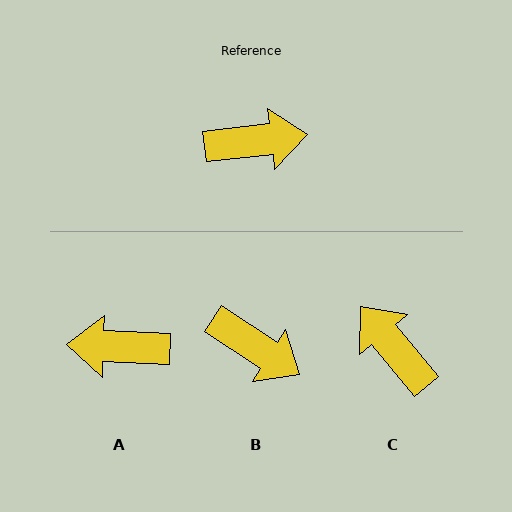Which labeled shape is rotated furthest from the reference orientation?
A, about 171 degrees away.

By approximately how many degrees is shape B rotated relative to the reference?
Approximately 40 degrees clockwise.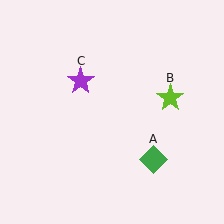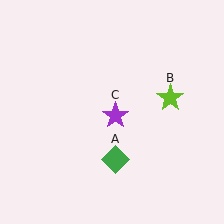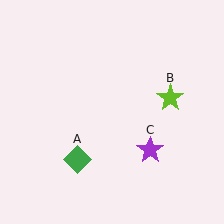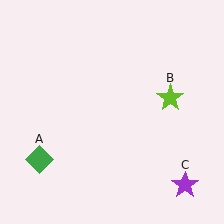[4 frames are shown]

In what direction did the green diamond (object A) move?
The green diamond (object A) moved left.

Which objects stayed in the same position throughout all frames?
Lime star (object B) remained stationary.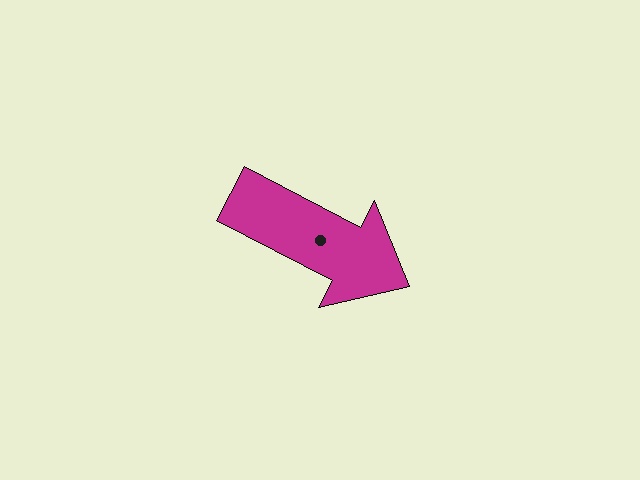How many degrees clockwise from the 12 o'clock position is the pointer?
Approximately 118 degrees.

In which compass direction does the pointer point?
Southeast.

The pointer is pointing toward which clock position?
Roughly 4 o'clock.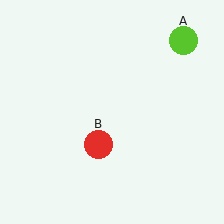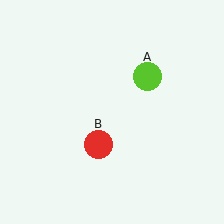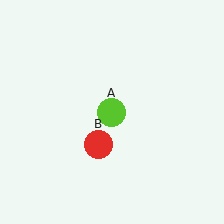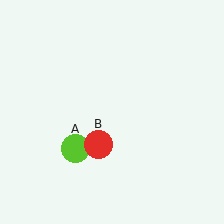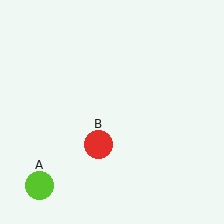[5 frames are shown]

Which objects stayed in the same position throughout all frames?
Red circle (object B) remained stationary.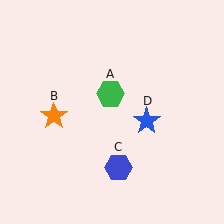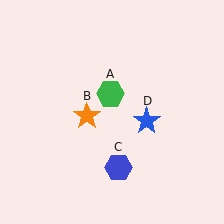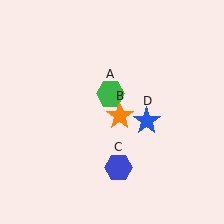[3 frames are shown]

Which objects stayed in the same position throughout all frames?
Green hexagon (object A) and blue hexagon (object C) and blue star (object D) remained stationary.